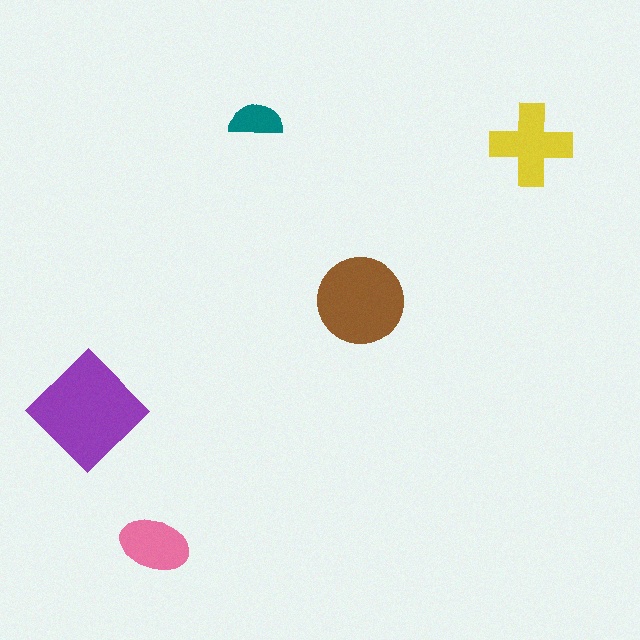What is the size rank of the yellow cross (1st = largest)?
3rd.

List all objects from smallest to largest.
The teal semicircle, the pink ellipse, the yellow cross, the brown circle, the purple diamond.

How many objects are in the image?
There are 5 objects in the image.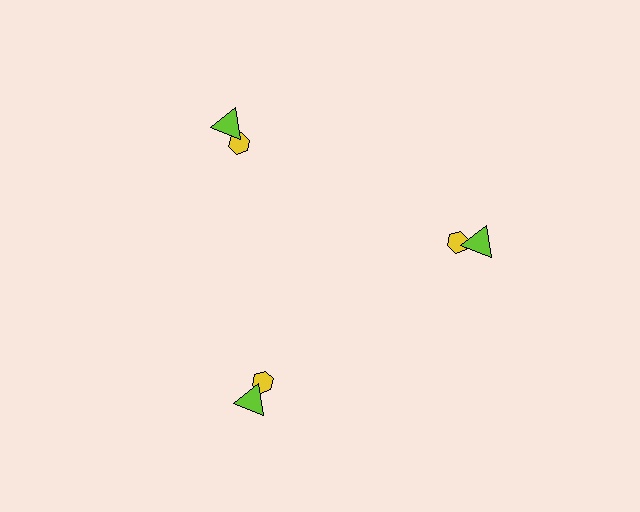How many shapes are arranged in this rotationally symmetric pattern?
There are 6 shapes, arranged in 3 groups of 2.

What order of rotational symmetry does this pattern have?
This pattern has 3-fold rotational symmetry.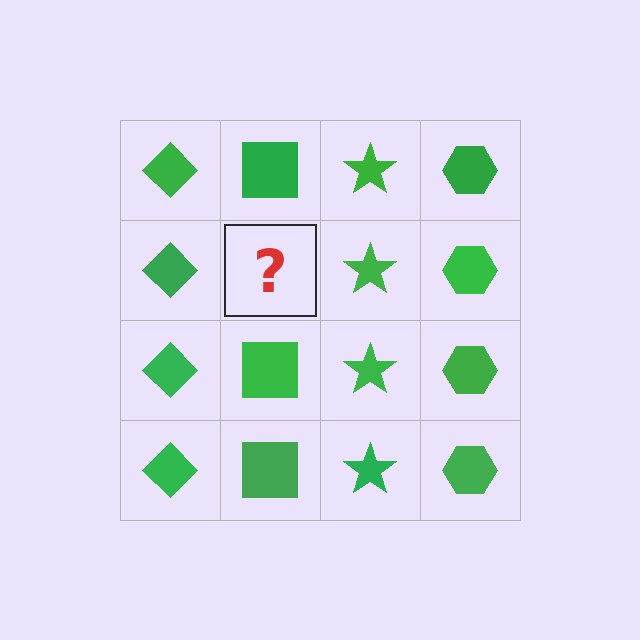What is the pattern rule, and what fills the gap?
The rule is that each column has a consistent shape. The gap should be filled with a green square.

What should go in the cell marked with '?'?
The missing cell should contain a green square.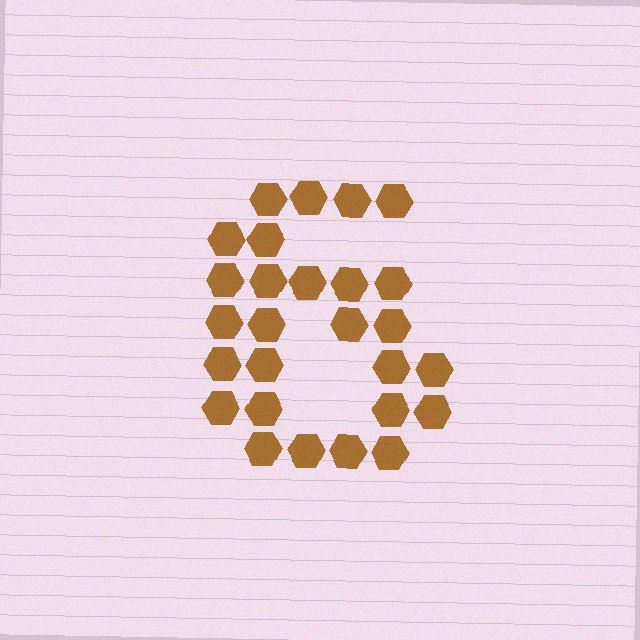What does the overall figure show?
The overall figure shows the digit 6.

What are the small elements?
The small elements are hexagons.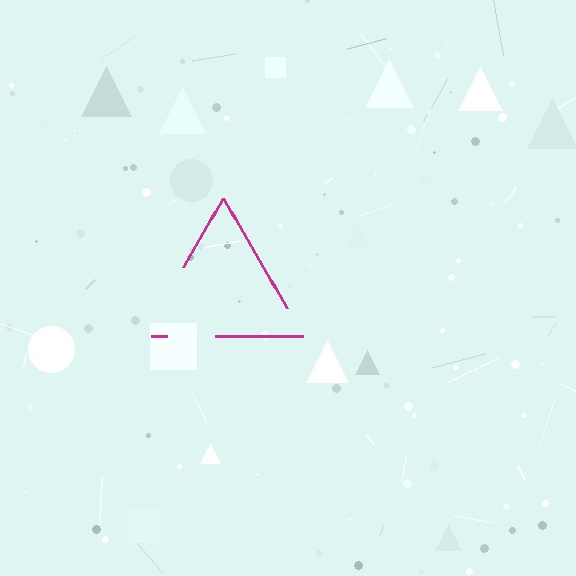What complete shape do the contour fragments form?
The contour fragments form a triangle.